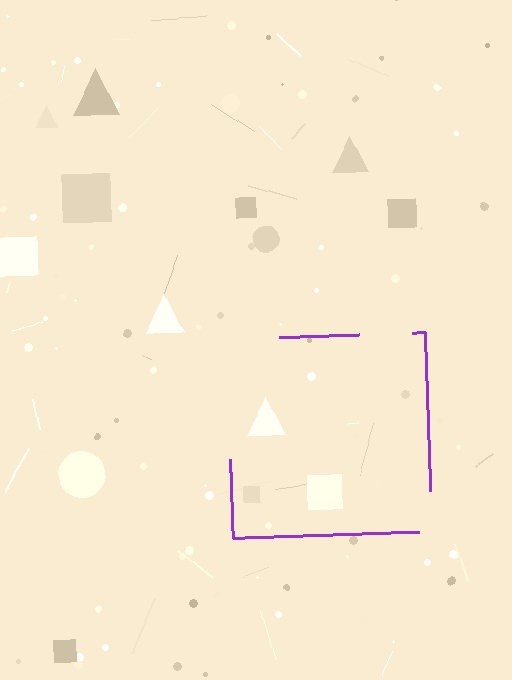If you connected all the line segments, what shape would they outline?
They would outline a square.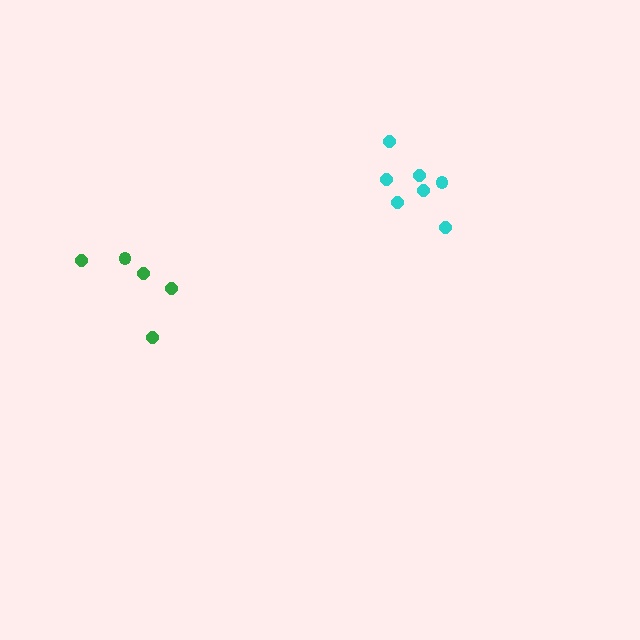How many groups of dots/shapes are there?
There are 2 groups.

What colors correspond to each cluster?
The clusters are colored: cyan, green.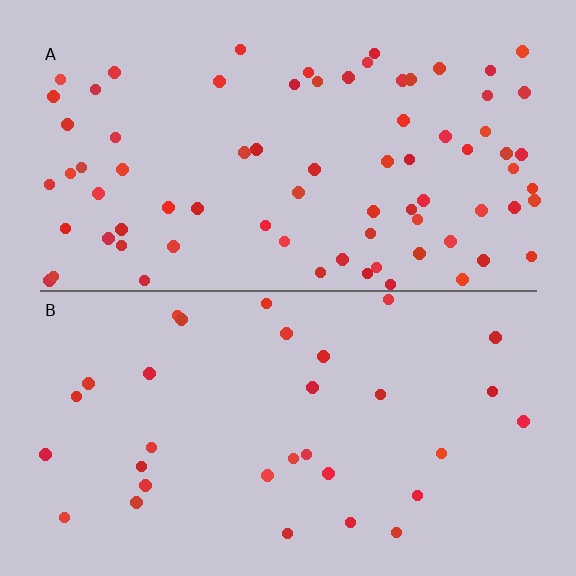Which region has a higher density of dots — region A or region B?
A (the top).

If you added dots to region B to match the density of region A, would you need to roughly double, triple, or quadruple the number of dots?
Approximately double.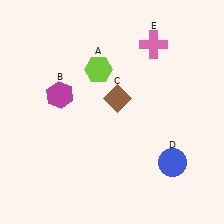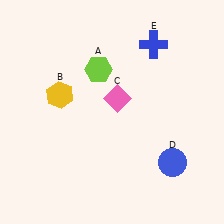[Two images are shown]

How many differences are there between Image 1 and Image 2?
There are 3 differences between the two images.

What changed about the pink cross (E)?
In Image 1, E is pink. In Image 2, it changed to blue.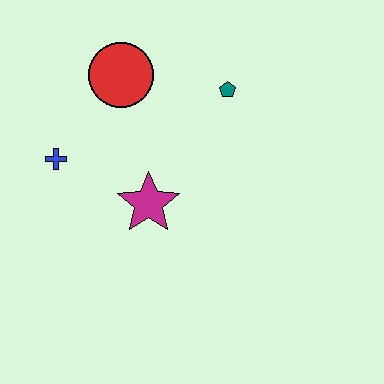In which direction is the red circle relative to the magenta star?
The red circle is above the magenta star.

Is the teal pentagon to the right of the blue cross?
Yes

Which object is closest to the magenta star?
The blue cross is closest to the magenta star.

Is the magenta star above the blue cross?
No